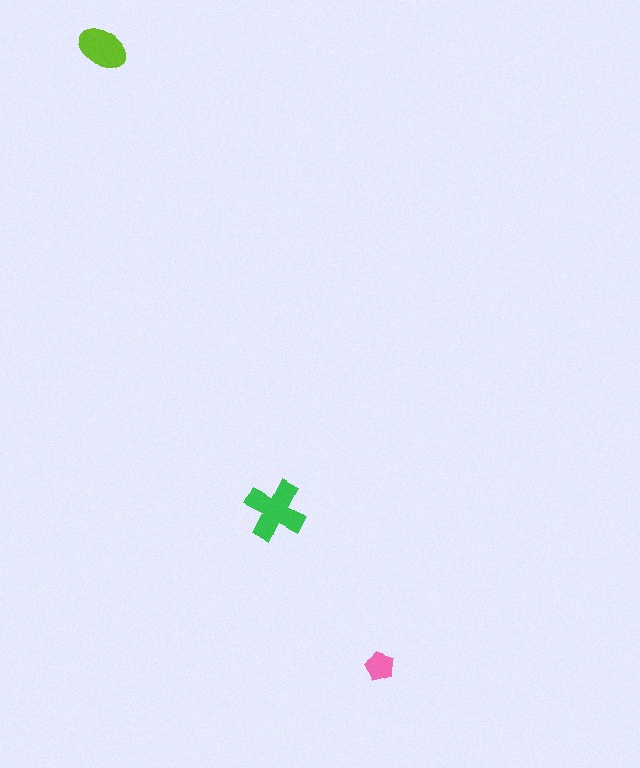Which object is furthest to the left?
The lime ellipse is leftmost.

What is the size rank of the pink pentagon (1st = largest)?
3rd.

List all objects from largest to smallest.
The green cross, the lime ellipse, the pink pentagon.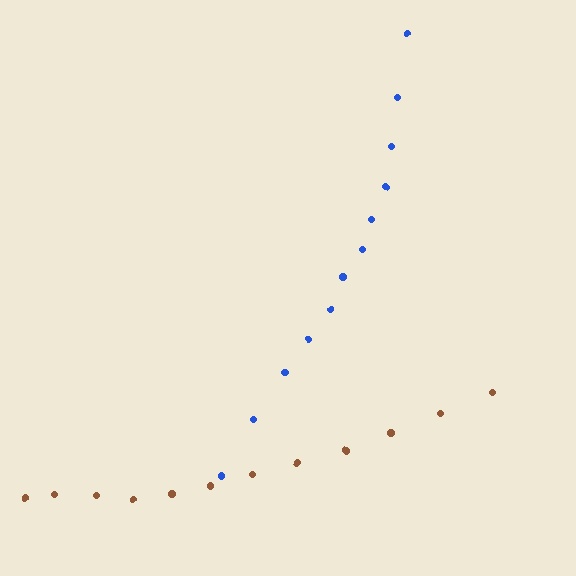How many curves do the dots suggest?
There are 2 distinct paths.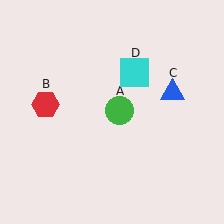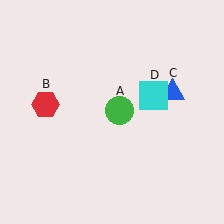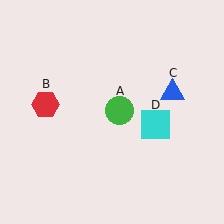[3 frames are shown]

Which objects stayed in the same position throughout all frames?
Green circle (object A) and red hexagon (object B) and blue triangle (object C) remained stationary.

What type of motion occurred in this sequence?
The cyan square (object D) rotated clockwise around the center of the scene.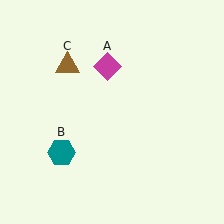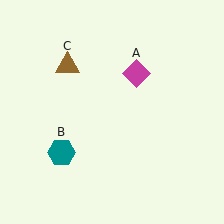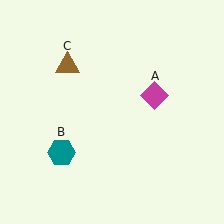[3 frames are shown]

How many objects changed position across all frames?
1 object changed position: magenta diamond (object A).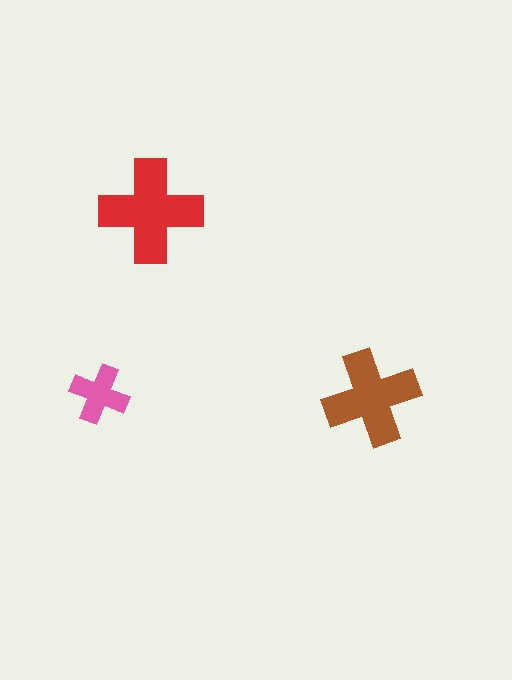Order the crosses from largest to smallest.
the red one, the brown one, the pink one.